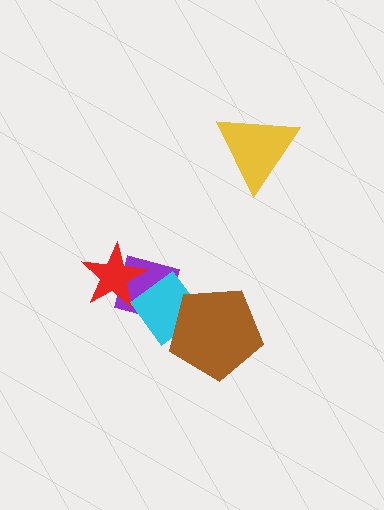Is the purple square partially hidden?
Yes, it is partially covered by another shape.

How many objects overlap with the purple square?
2 objects overlap with the purple square.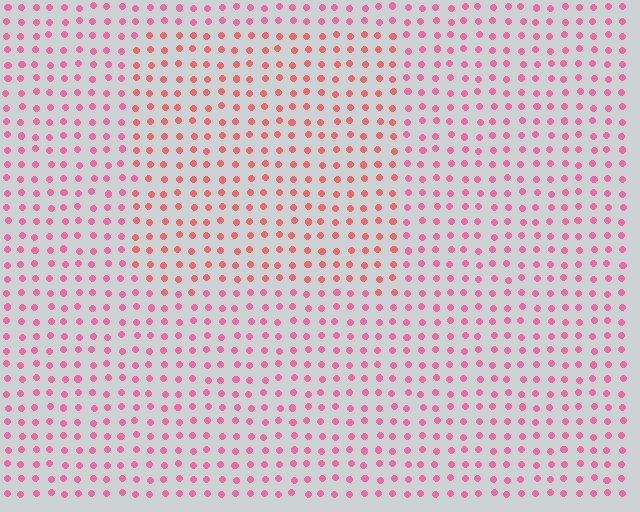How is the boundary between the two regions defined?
The boundary is defined purely by a slight shift in hue (about 26 degrees). Spacing, size, and orientation are identical on both sides.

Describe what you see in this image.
The image is filled with small pink elements in a uniform arrangement. A rectangle-shaped region is visible where the elements are tinted to a slightly different hue, forming a subtle color boundary.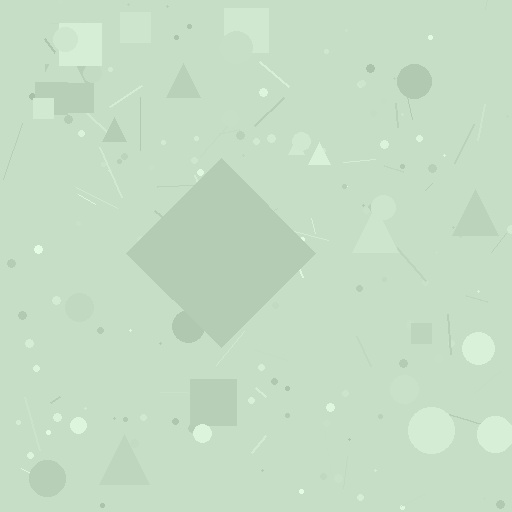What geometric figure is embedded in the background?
A diamond is embedded in the background.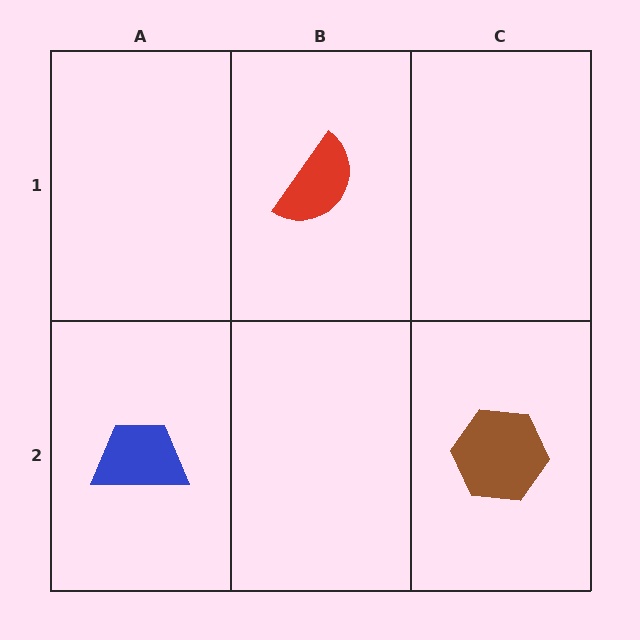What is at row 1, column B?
A red semicircle.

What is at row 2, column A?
A blue trapezoid.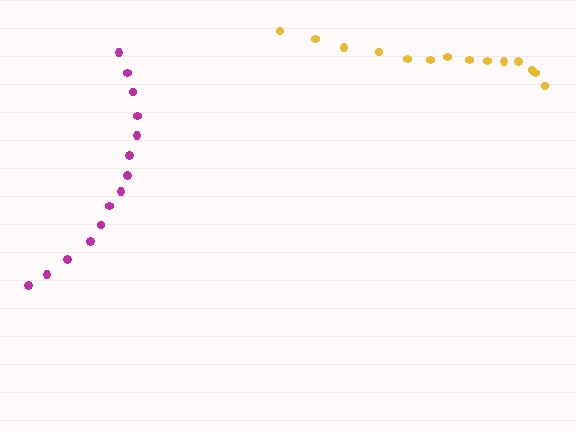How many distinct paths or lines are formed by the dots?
There are 2 distinct paths.